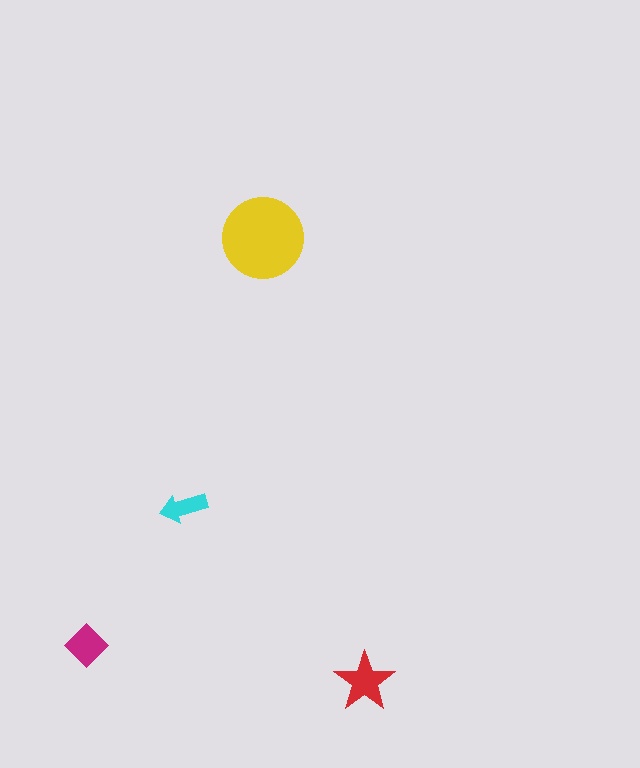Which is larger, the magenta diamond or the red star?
The red star.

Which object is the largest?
The yellow circle.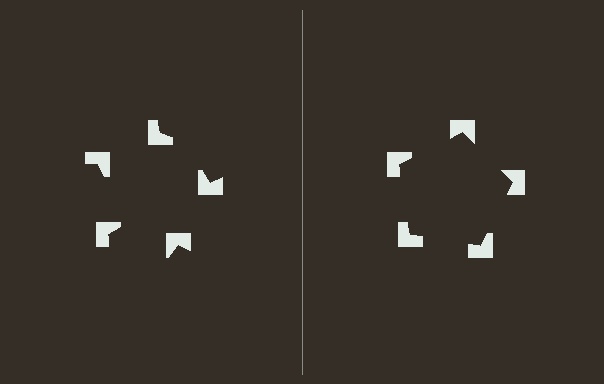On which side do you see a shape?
An illusory pentagon appears on the right side. On the left side the wedge cuts are rotated, so no coherent shape forms.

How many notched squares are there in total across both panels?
10 — 5 on each side.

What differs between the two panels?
The notched squares are positioned identically on both sides; only the wedge orientations differ. On the right they align to a pentagon; on the left they are misaligned.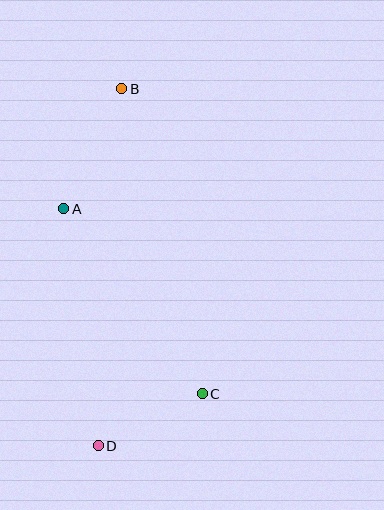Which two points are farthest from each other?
Points B and D are farthest from each other.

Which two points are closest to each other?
Points C and D are closest to each other.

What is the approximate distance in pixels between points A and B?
The distance between A and B is approximately 133 pixels.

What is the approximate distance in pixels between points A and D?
The distance between A and D is approximately 239 pixels.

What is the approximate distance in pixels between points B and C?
The distance between B and C is approximately 315 pixels.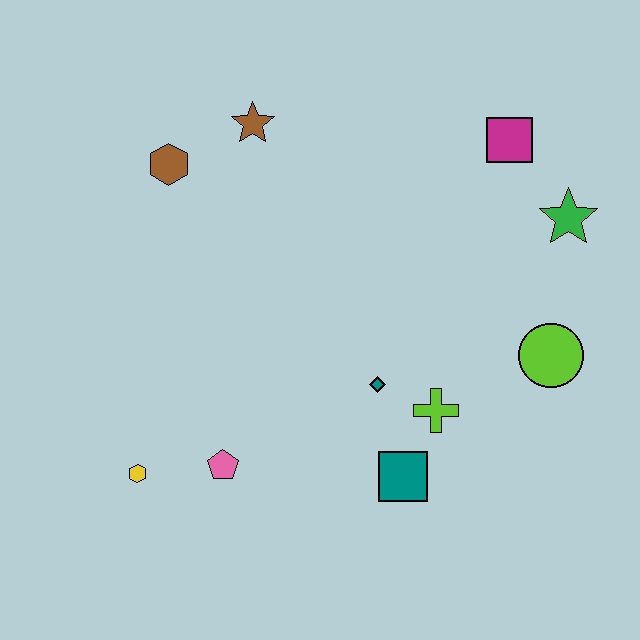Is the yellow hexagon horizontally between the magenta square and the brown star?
No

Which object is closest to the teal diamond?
The lime cross is closest to the teal diamond.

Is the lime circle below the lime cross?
No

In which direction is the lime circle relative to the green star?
The lime circle is below the green star.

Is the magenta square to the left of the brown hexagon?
No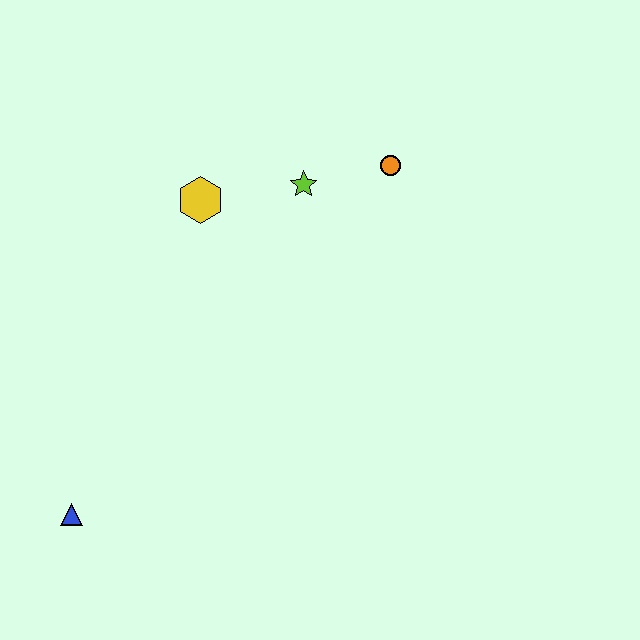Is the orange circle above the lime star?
Yes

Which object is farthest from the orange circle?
The blue triangle is farthest from the orange circle.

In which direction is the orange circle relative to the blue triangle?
The orange circle is above the blue triangle.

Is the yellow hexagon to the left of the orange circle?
Yes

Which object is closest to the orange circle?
The lime star is closest to the orange circle.